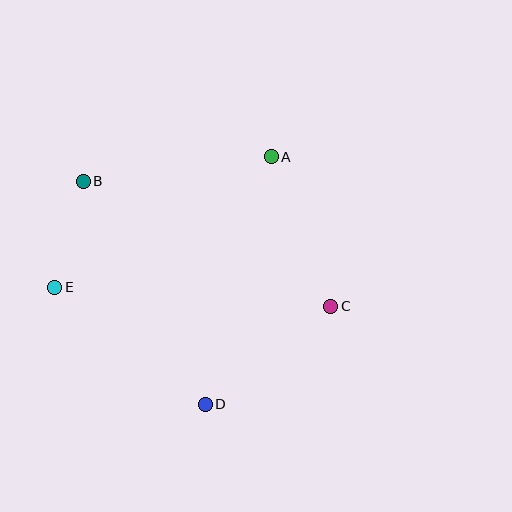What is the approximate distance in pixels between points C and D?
The distance between C and D is approximately 159 pixels.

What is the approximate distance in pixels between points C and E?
The distance between C and E is approximately 277 pixels.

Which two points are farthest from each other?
Points B and C are farthest from each other.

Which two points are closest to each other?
Points B and E are closest to each other.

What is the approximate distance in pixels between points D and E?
The distance between D and E is approximately 191 pixels.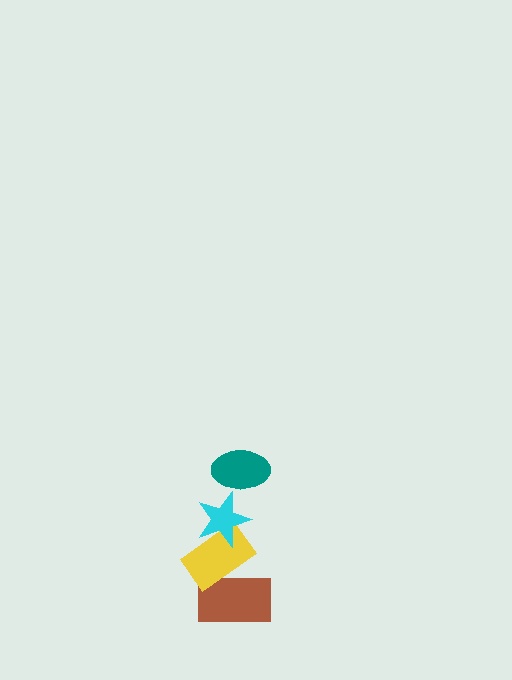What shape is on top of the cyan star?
The teal ellipse is on top of the cyan star.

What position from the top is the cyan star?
The cyan star is 2nd from the top.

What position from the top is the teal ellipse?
The teal ellipse is 1st from the top.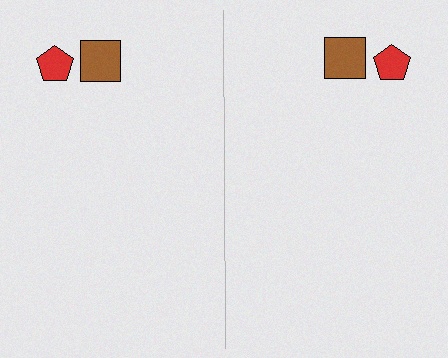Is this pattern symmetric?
Yes, this pattern has bilateral (reflection) symmetry.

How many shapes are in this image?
There are 4 shapes in this image.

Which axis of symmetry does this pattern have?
The pattern has a vertical axis of symmetry running through the center of the image.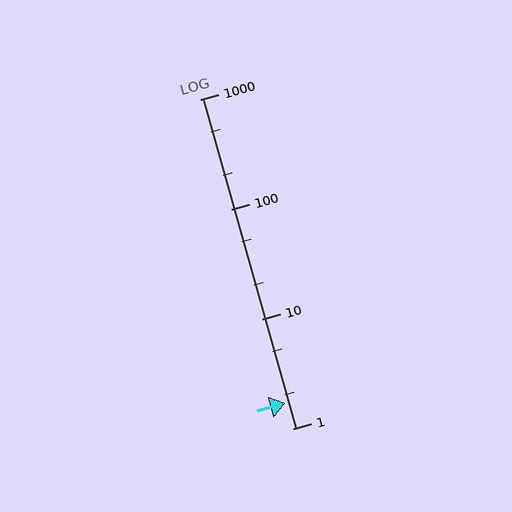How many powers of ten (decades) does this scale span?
The scale spans 3 decades, from 1 to 1000.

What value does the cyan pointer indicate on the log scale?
The pointer indicates approximately 1.7.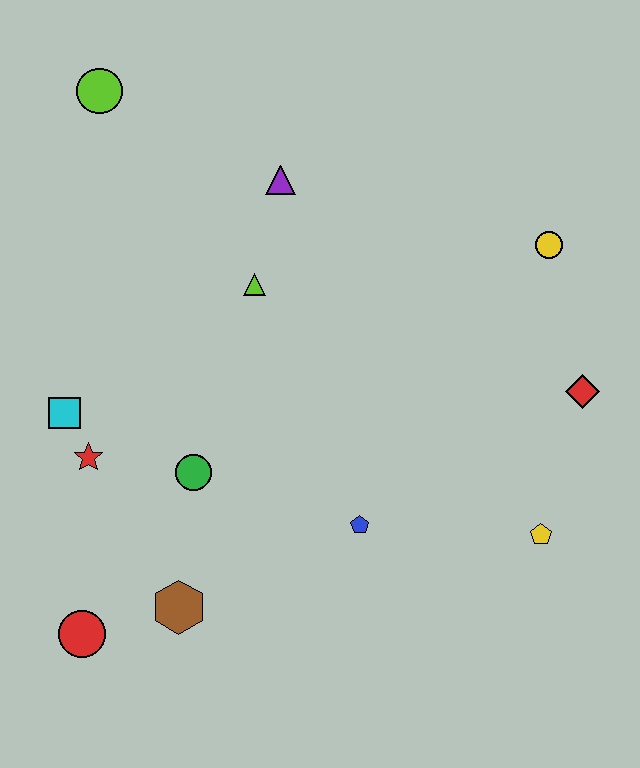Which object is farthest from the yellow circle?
The red circle is farthest from the yellow circle.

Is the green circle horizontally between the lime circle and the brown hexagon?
No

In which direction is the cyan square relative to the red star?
The cyan square is above the red star.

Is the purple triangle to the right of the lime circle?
Yes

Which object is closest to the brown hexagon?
The red circle is closest to the brown hexagon.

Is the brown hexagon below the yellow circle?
Yes